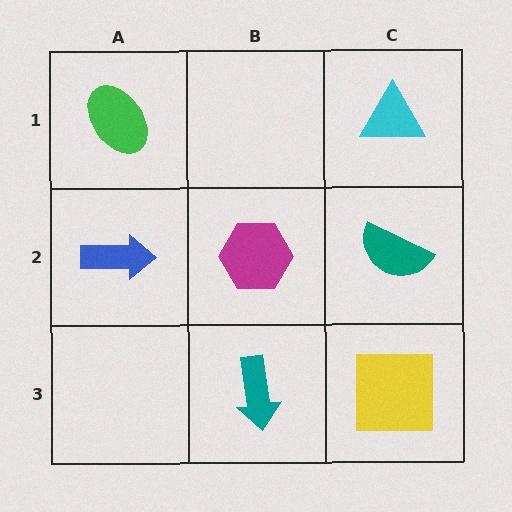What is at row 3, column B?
A teal arrow.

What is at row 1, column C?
A cyan triangle.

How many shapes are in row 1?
2 shapes.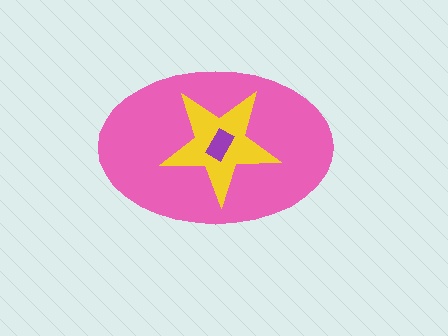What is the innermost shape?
The purple rectangle.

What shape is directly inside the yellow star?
The purple rectangle.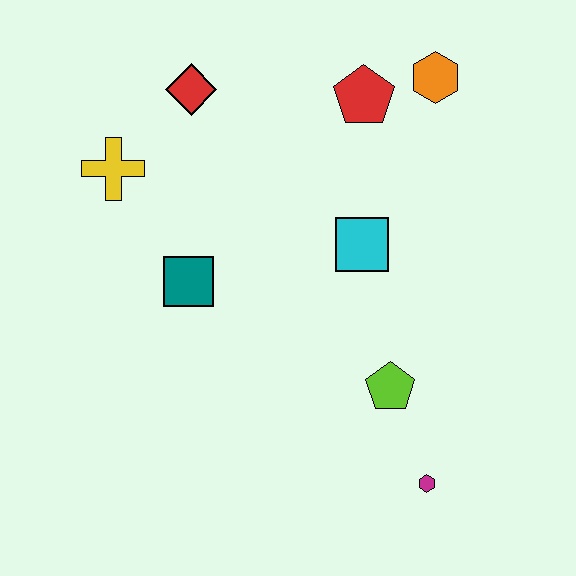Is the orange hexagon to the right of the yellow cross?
Yes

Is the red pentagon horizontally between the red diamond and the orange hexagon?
Yes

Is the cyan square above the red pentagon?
No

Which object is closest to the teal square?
The yellow cross is closest to the teal square.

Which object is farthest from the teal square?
The orange hexagon is farthest from the teal square.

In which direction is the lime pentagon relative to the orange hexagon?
The lime pentagon is below the orange hexagon.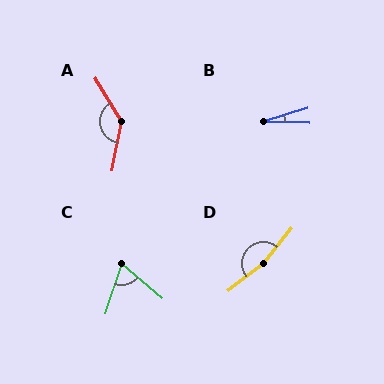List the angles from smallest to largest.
B (18°), C (67°), A (138°), D (167°).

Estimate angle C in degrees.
Approximately 67 degrees.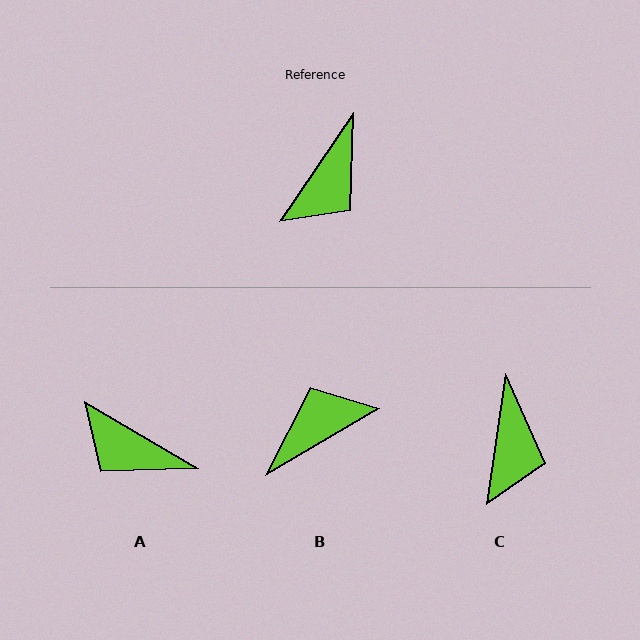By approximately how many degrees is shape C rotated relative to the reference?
Approximately 26 degrees counter-clockwise.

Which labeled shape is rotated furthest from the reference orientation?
B, about 155 degrees away.